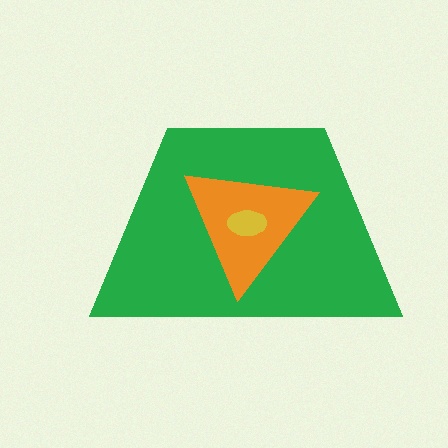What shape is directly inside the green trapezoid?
The orange triangle.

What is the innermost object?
The yellow ellipse.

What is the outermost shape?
The green trapezoid.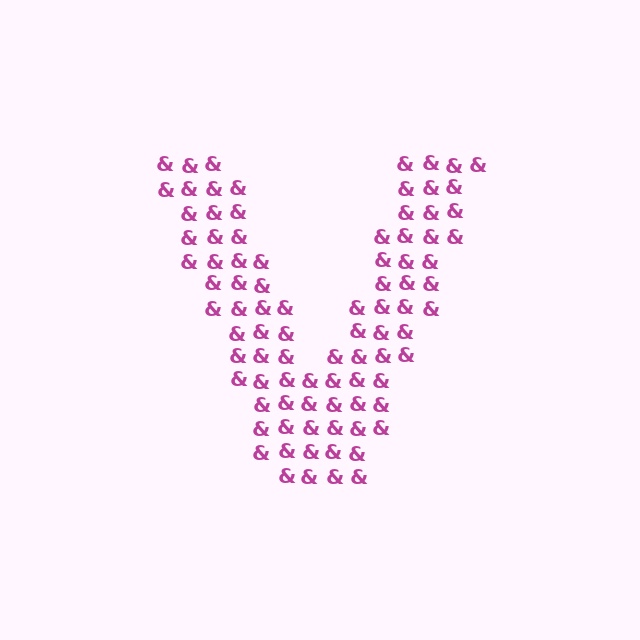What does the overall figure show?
The overall figure shows the letter V.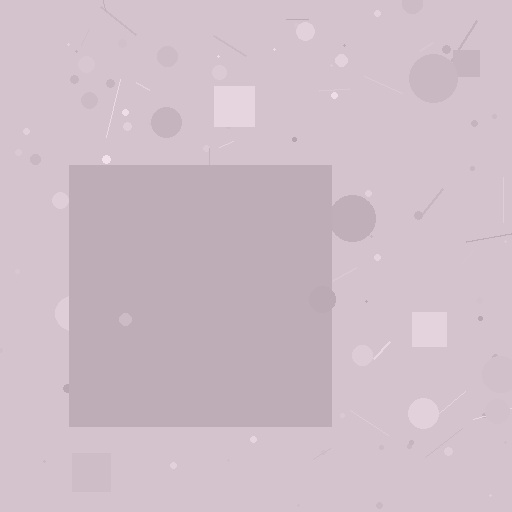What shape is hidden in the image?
A square is hidden in the image.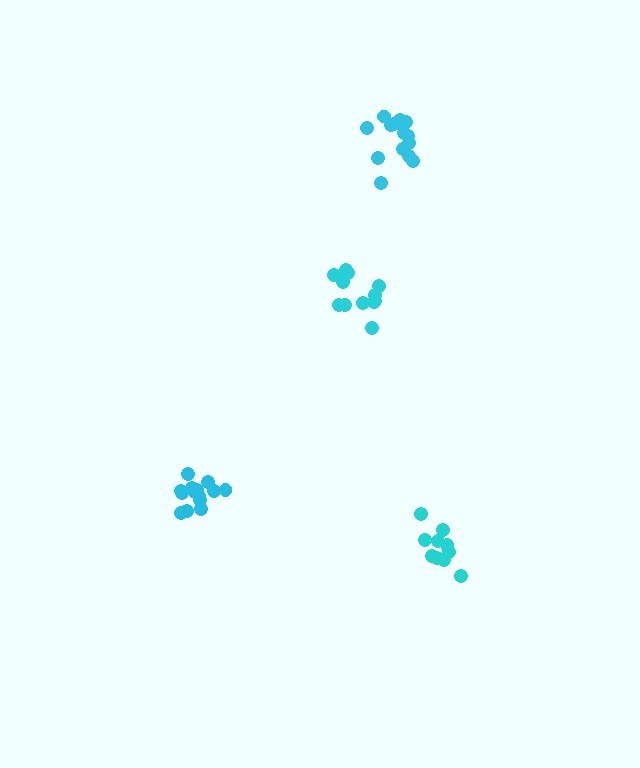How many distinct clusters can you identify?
There are 4 distinct clusters.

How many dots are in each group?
Group 1: 15 dots, Group 2: 13 dots, Group 3: 10 dots, Group 4: 15 dots (53 total).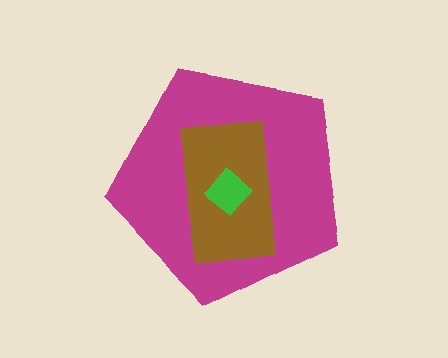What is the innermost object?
The green diamond.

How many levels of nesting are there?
3.